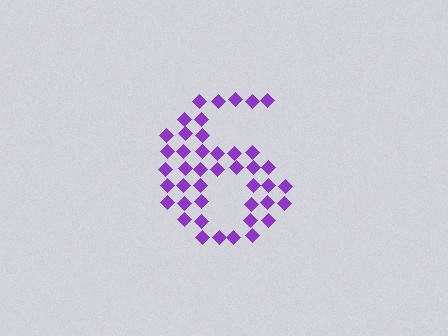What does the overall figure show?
The overall figure shows the digit 6.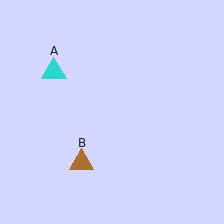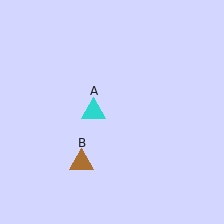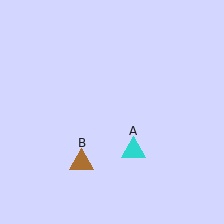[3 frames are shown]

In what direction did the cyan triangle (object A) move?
The cyan triangle (object A) moved down and to the right.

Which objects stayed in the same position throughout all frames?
Brown triangle (object B) remained stationary.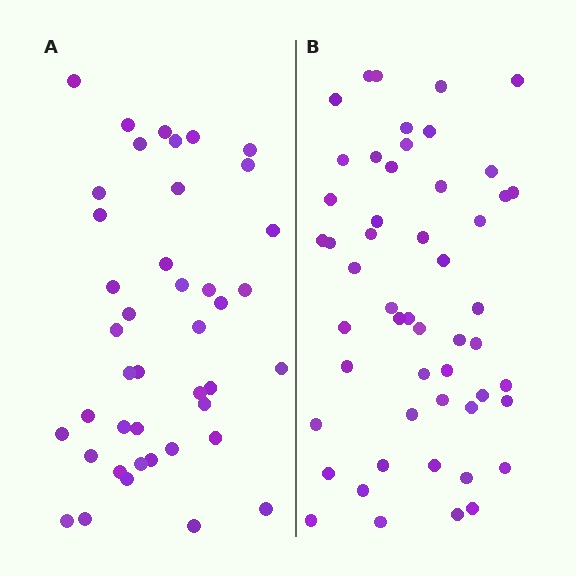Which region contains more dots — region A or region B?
Region B (the right region) has more dots.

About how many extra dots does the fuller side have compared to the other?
Region B has roughly 10 or so more dots than region A.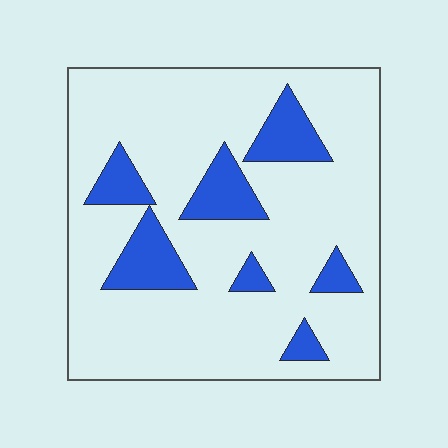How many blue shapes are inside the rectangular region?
7.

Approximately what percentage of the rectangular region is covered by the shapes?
Approximately 20%.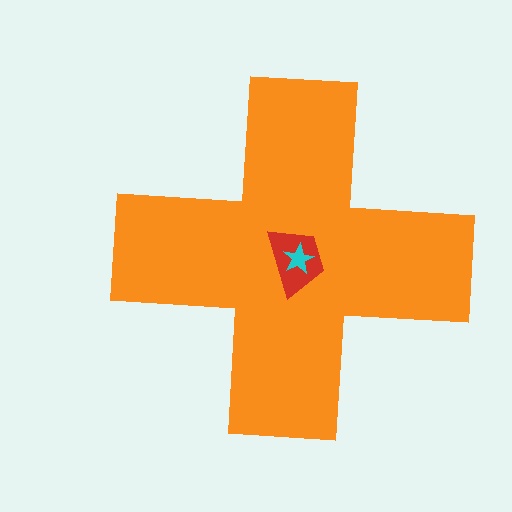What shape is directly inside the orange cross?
The red trapezoid.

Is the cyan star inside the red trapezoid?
Yes.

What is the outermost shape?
The orange cross.